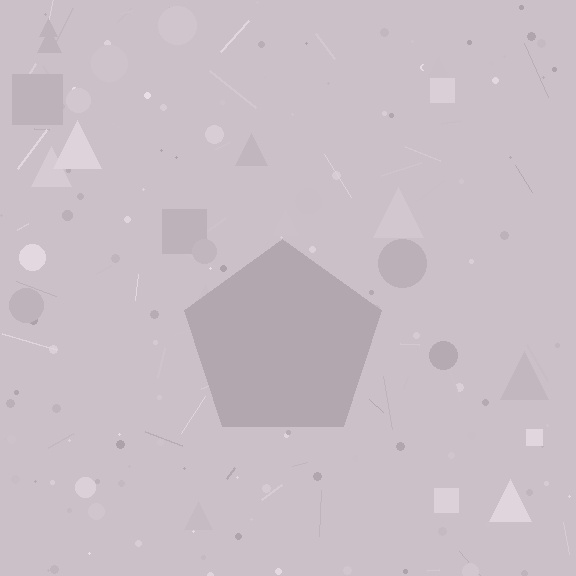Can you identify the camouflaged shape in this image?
The camouflaged shape is a pentagon.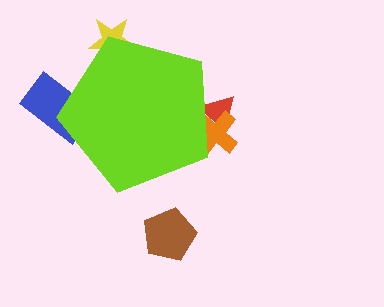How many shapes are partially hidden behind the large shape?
4 shapes are partially hidden.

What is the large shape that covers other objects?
A lime pentagon.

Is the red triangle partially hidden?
Yes, the red triangle is partially hidden behind the lime pentagon.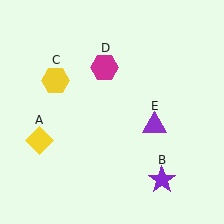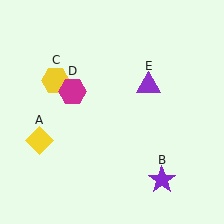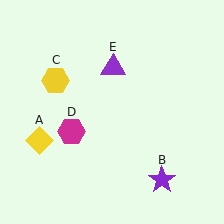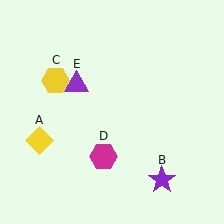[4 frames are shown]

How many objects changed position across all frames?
2 objects changed position: magenta hexagon (object D), purple triangle (object E).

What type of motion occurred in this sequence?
The magenta hexagon (object D), purple triangle (object E) rotated counterclockwise around the center of the scene.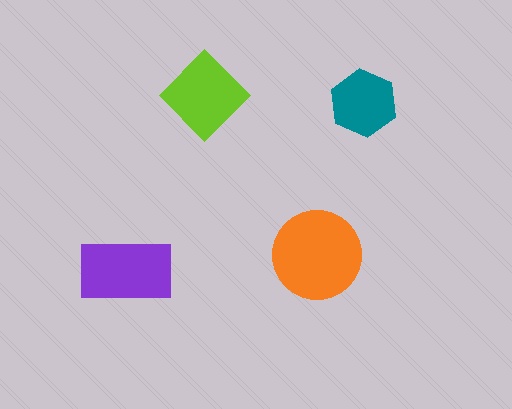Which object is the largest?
The orange circle.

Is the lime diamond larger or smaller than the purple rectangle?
Smaller.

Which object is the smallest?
The teal hexagon.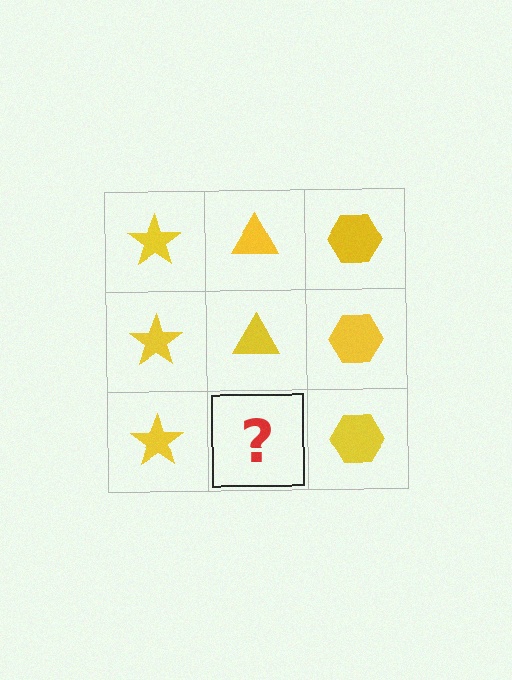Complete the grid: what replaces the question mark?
The question mark should be replaced with a yellow triangle.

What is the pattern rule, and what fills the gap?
The rule is that each column has a consistent shape. The gap should be filled with a yellow triangle.